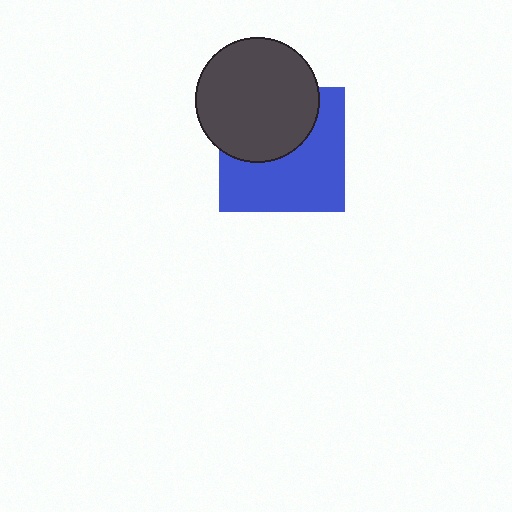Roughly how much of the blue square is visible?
About half of it is visible (roughly 58%).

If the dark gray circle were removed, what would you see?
You would see the complete blue square.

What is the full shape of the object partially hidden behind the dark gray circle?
The partially hidden object is a blue square.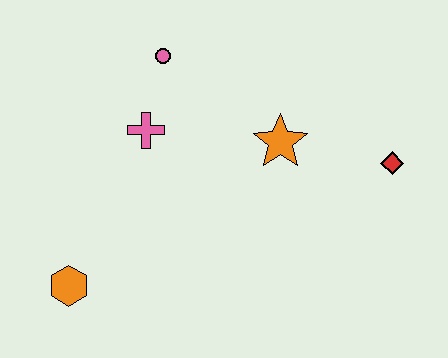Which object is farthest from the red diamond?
The orange hexagon is farthest from the red diamond.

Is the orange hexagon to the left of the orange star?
Yes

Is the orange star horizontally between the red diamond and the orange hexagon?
Yes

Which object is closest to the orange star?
The red diamond is closest to the orange star.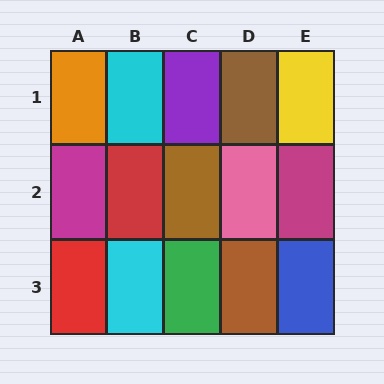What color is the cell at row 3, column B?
Cyan.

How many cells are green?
1 cell is green.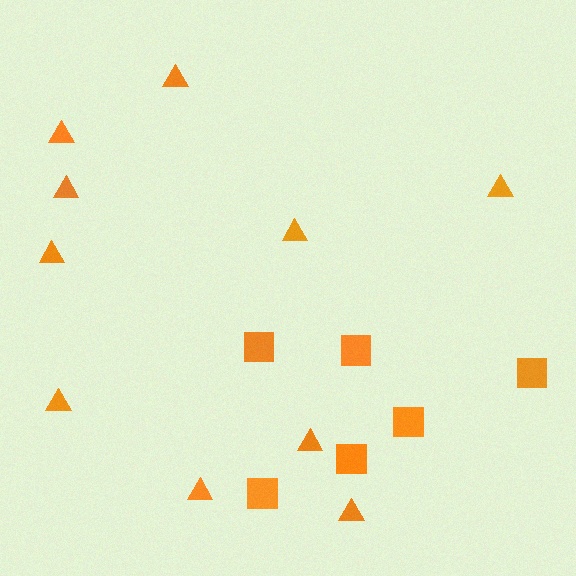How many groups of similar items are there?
There are 2 groups: one group of squares (6) and one group of triangles (10).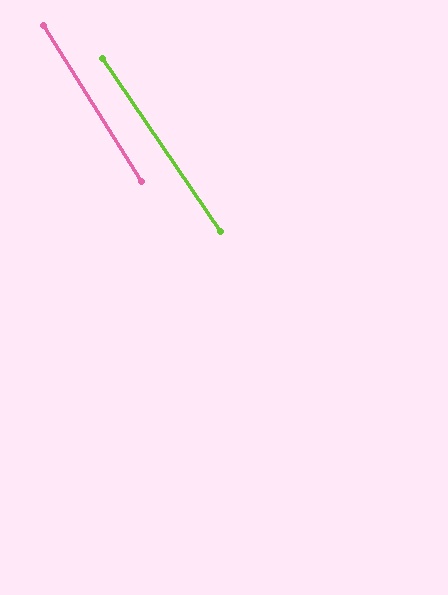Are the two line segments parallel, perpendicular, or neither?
Parallel — their directions differ by only 2.0°.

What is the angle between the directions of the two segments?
Approximately 2 degrees.